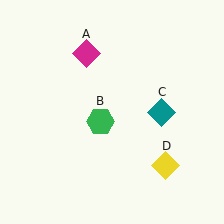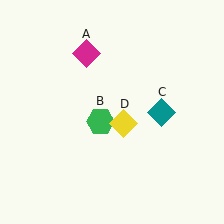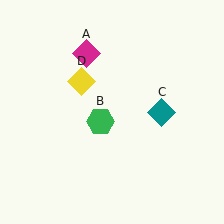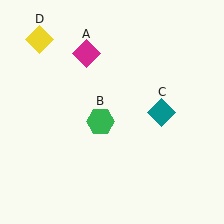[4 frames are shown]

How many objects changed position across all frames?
1 object changed position: yellow diamond (object D).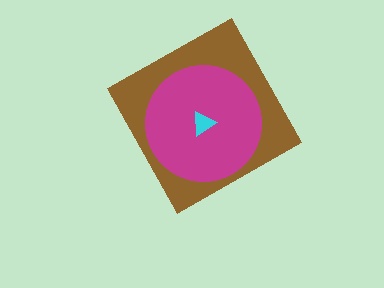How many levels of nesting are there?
3.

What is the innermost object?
The cyan triangle.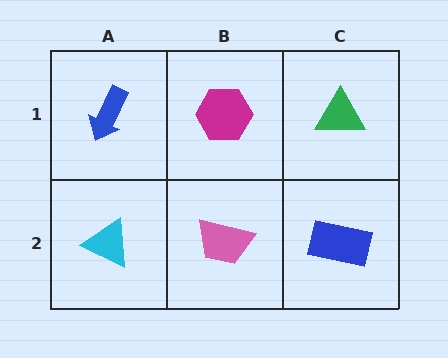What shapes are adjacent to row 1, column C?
A blue rectangle (row 2, column C), a magenta hexagon (row 1, column B).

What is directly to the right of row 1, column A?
A magenta hexagon.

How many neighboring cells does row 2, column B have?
3.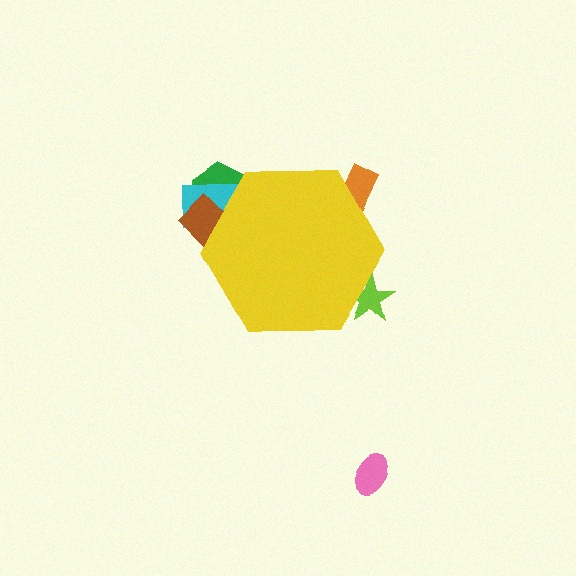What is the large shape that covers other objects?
A yellow hexagon.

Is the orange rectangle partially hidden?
Yes, the orange rectangle is partially hidden behind the yellow hexagon.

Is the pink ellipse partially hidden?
No, the pink ellipse is fully visible.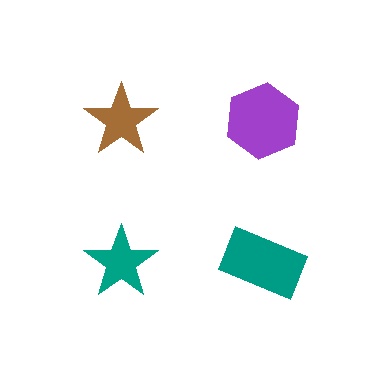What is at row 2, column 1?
A teal star.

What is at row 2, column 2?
A teal rectangle.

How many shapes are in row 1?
2 shapes.